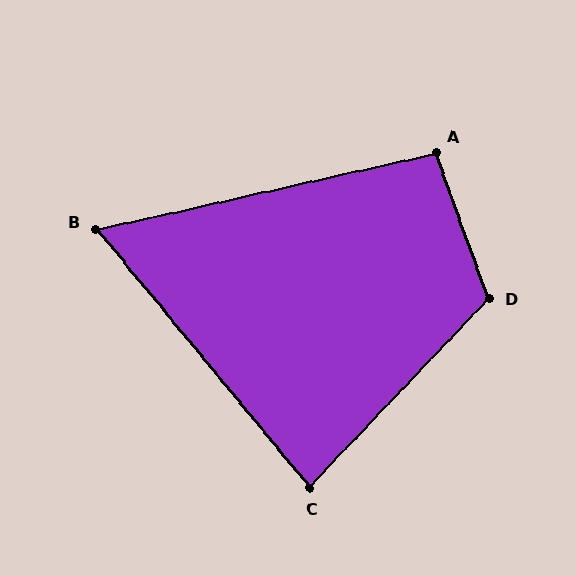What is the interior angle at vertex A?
Approximately 97 degrees (obtuse).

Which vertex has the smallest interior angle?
B, at approximately 63 degrees.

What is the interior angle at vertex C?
Approximately 83 degrees (acute).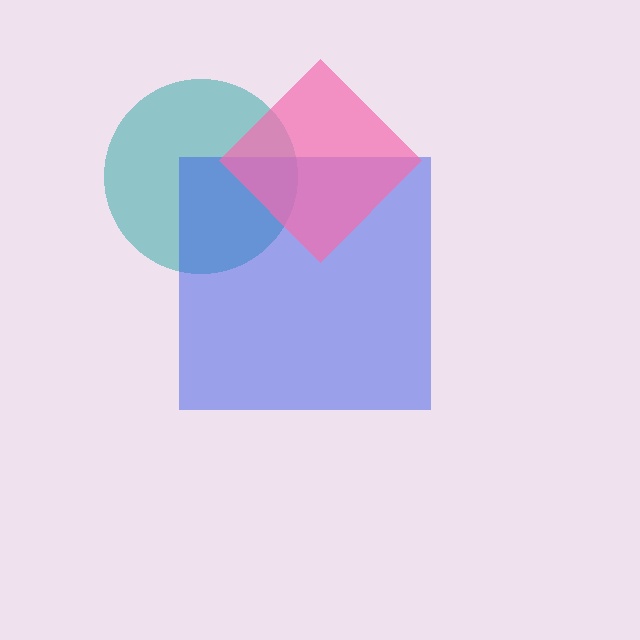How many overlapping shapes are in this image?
There are 3 overlapping shapes in the image.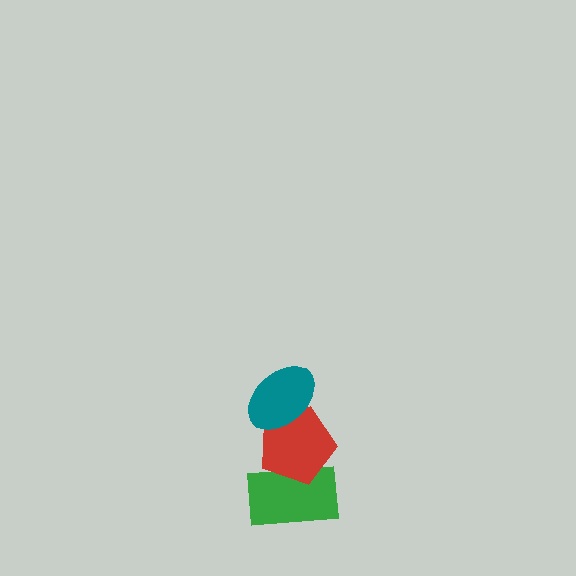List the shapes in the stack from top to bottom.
From top to bottom: the teal ellipse, the red pentagon, the green rectangle.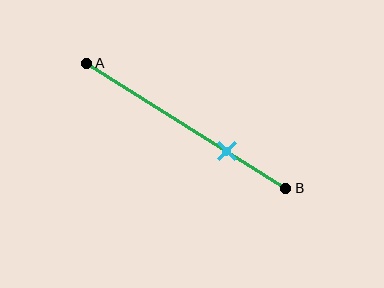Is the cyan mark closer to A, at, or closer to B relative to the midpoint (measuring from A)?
The cyan mark is closer to point B than the midpoint of segment AB.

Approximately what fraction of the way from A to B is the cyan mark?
The cyan mark is approximately 70% of the way from A to B.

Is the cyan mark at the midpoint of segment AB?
No, the mark is at about 70% from A, not at the 50% midpoint.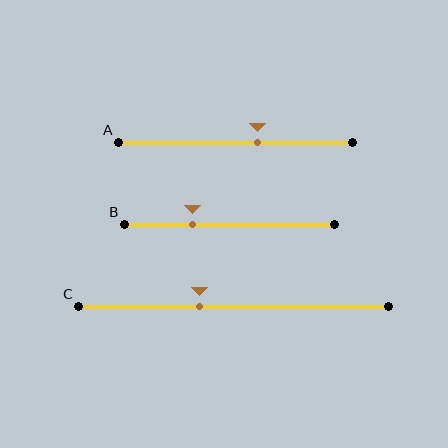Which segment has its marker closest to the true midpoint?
Segment A has its marker closest to the true midpoint.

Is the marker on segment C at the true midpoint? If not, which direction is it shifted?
No, the marker on segment C is shifted to the left by about 11% of the segment length.